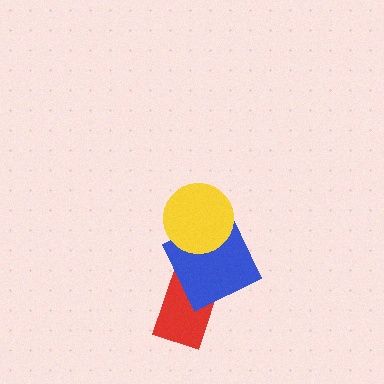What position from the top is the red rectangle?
The red rectangle is 3rd from the top.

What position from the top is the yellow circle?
The yellow circle is 1st from the top.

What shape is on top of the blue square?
The yellow circle is on top of the blue square.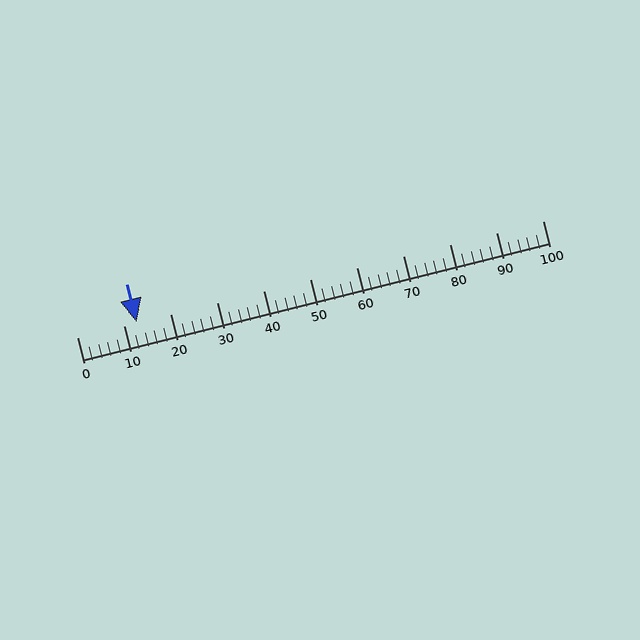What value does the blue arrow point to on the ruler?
The blue arrow points to approximately 13.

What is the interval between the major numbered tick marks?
The major tick marks are spaced 10 units apart.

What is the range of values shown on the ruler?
The ruler shows values from 0 to 100.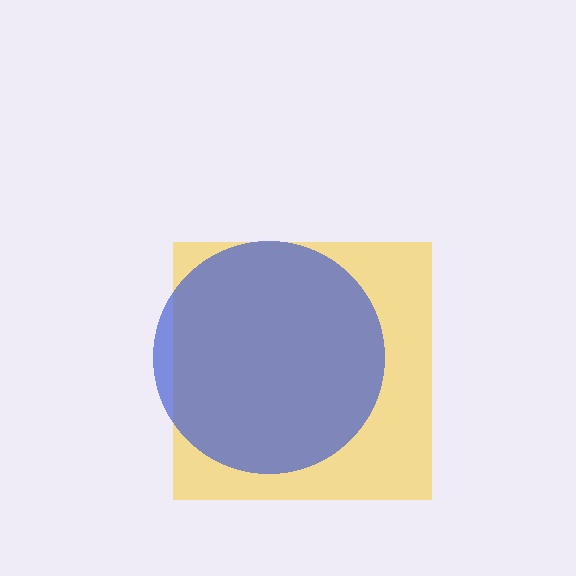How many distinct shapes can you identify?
There are 2 distinct shapes: a yellow square, a blue circle.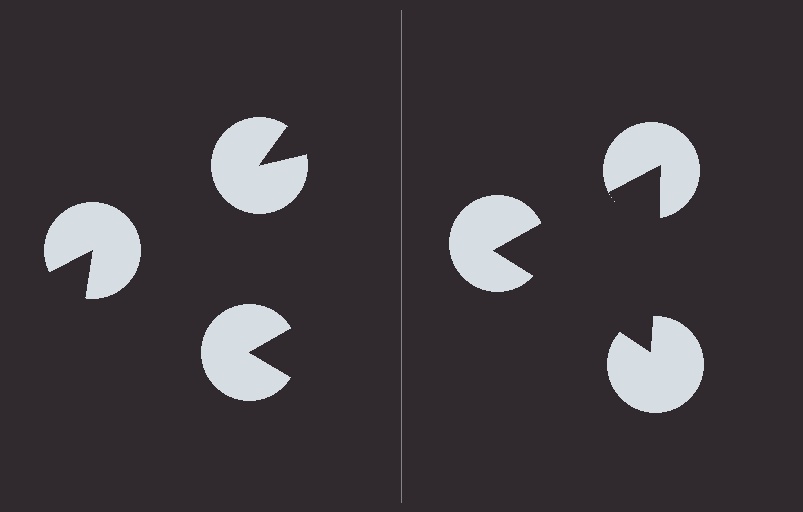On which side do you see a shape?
An illusory triangle appears on the right side. On the left side the wedge cuts are rotated, so no coherent shape forms.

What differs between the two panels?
The pac-man discs are positioned identically on both sides; only the wedge orientations differ. On the right they align to a triangle; on the left they are misaligned.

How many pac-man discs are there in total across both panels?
6 — 3 on each side.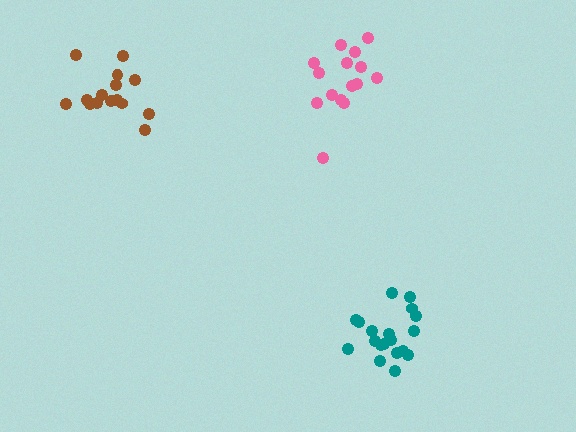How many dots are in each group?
Group 1: 15 dots, Group 2: 15 dots, Group 3: 19 dots (49 total).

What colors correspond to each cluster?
The clusters are colored: brown, pink, teal.